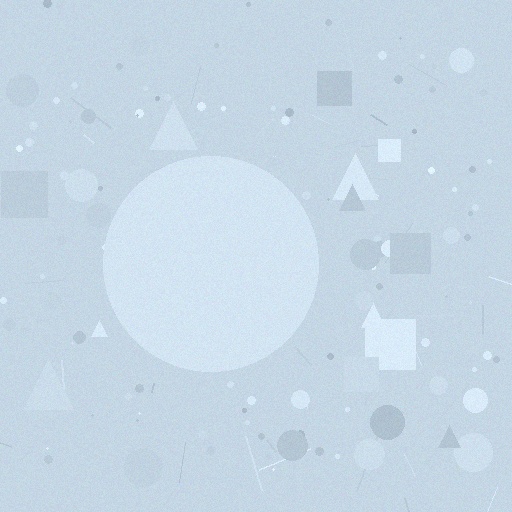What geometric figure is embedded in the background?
A circle is embedded in the background.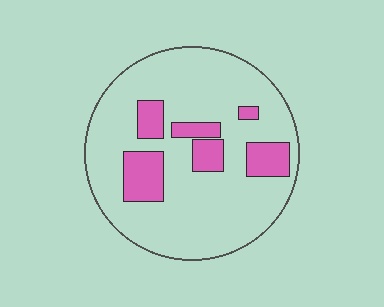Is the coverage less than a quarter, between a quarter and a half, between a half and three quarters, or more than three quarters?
Less than a quarter.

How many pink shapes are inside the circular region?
6.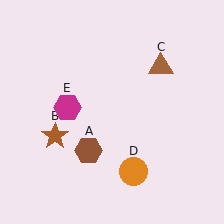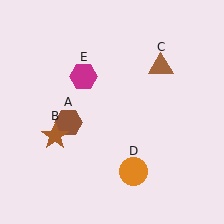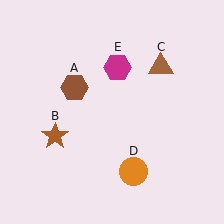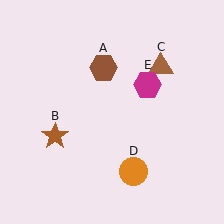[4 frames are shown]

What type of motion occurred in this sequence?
The brown hexagon (object A), magenta hexagon (object E) rotated clockwise around the center of the scene.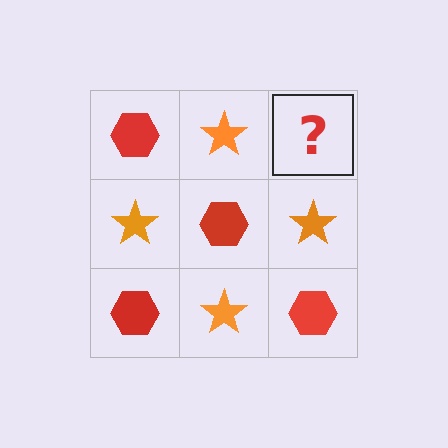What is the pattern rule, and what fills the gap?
The rule is that it alternates red hexagon and orange star in a checkerboard pattern. The gap should be filled with a red hexagon.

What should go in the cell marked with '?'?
The missing cell should contain a red hexagon.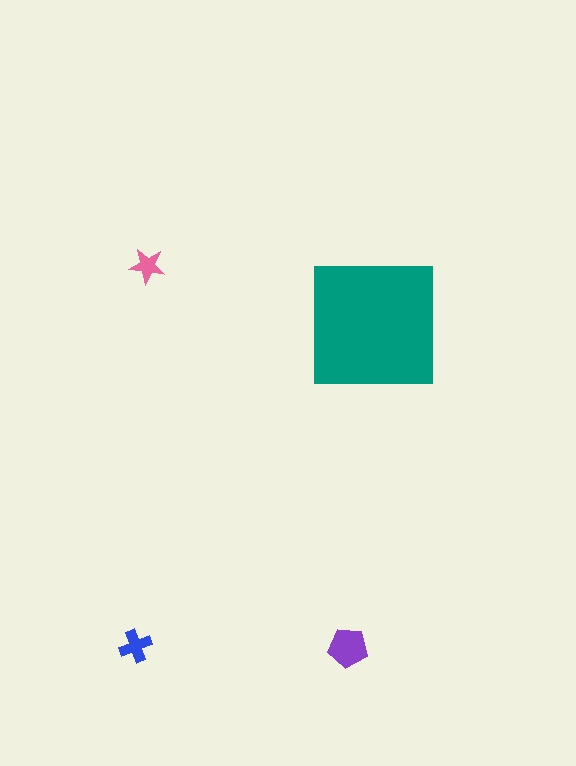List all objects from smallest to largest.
The pink star, the blue cross, the purple pentagon, the teal square.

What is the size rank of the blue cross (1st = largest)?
3rd.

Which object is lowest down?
The purple pentagon is bottommost.